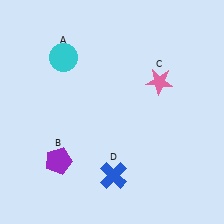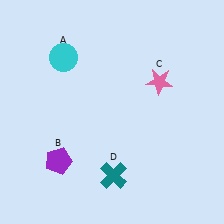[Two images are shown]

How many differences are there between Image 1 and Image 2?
There is 1 difference between the two images.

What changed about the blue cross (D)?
In Image 1, D is blue. In Image 2, it changed to teal.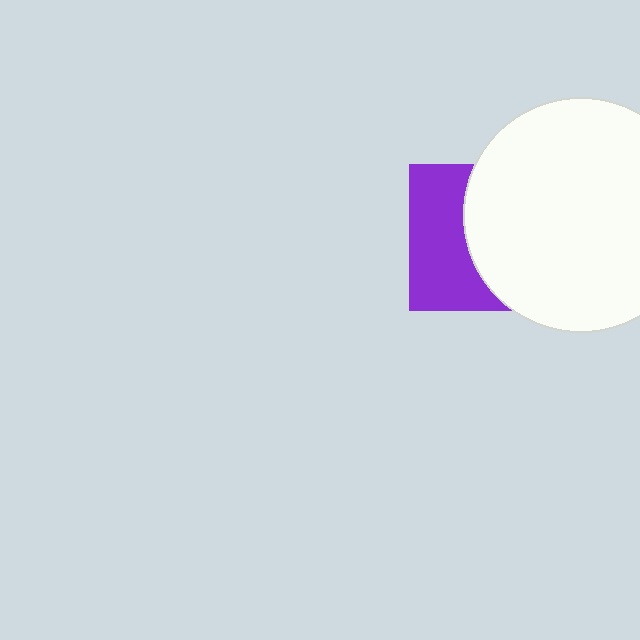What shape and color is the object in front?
The object in front is a white circle.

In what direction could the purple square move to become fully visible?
The purple square could move left. That would shift it out from behind the white circle entirely.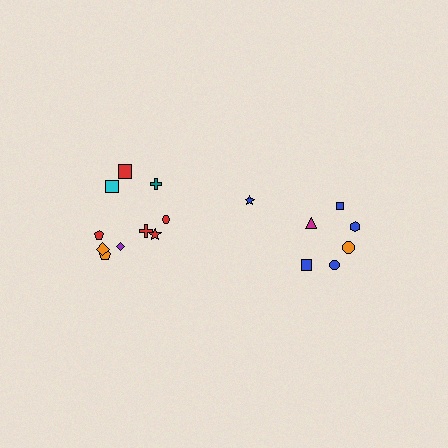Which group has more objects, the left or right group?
The left group.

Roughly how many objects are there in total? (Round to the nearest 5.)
Roughly 15 objects in total.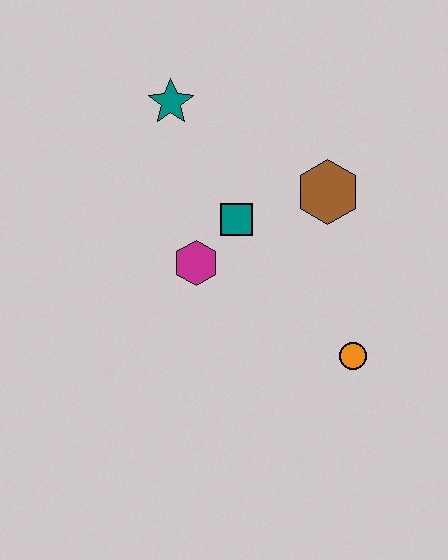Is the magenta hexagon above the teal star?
No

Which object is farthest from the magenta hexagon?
The orange circle is farthest from the magenta hexagon.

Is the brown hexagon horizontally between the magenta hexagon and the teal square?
No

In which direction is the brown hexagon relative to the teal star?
The brown hexagon is to the right of the teal star.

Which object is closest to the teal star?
The teal square is closest to the teal star.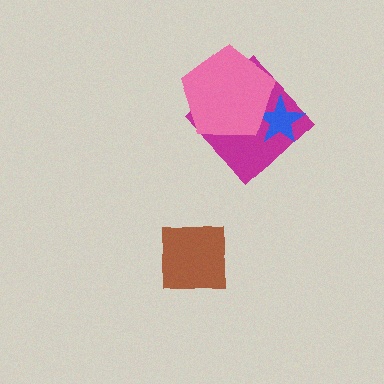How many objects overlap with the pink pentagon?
2 objects overlap with the pink pentagon.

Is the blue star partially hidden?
Yes, it is partially covered by another shape.